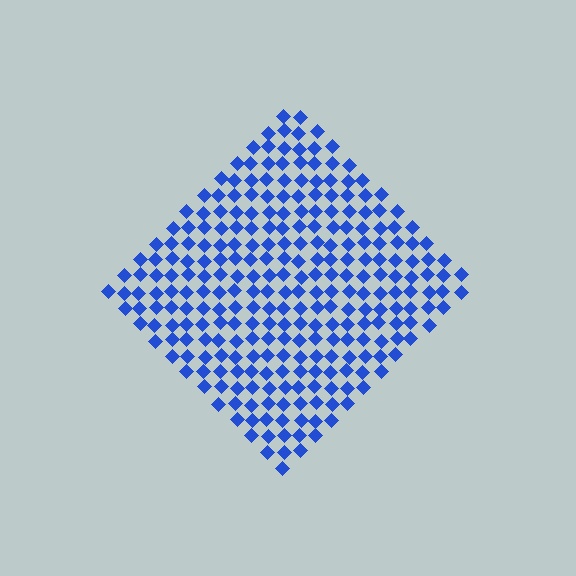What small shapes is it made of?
It is made of small diamonds.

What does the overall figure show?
The overall figure shows a diamond.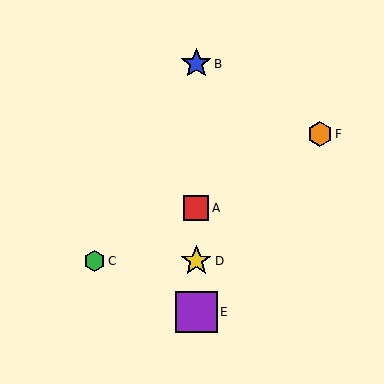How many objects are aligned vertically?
4 objects (A, B, D, E) are aligned vertically.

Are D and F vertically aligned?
No, D is at x≈196 and F is at x≈320.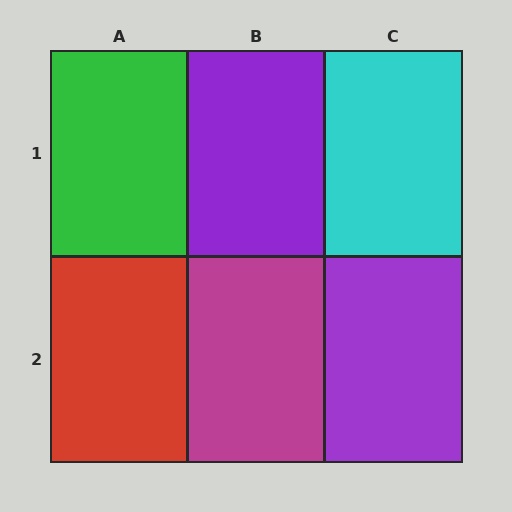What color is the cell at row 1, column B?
Purple.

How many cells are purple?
2 cells are purple.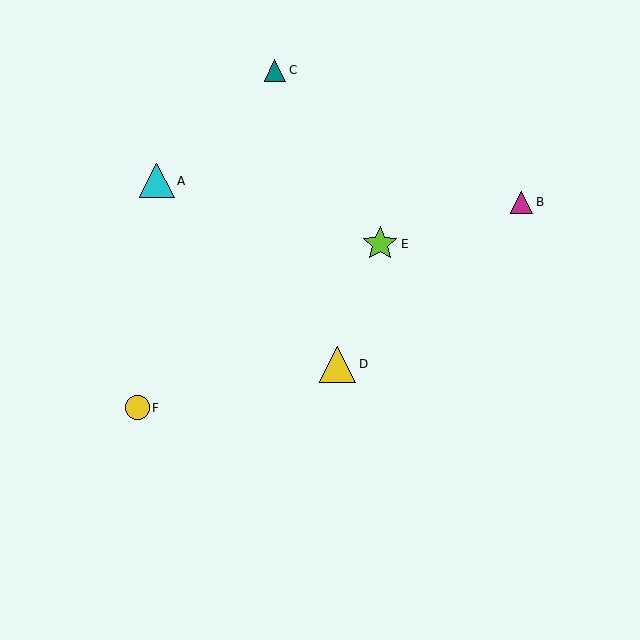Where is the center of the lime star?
The center of the lime star is at (380, 244).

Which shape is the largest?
The yellow triangle (labeled D) is the largest.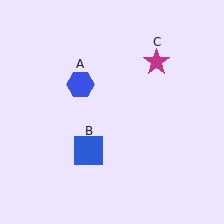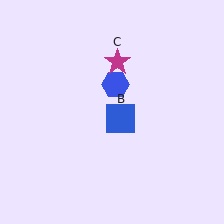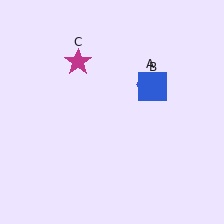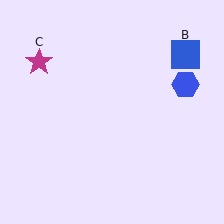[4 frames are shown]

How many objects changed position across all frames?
3 objects changed position: blue hexagon (object A), blue square (object B), magenta star (object C).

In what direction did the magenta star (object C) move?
The magenta star (object C) moved left.